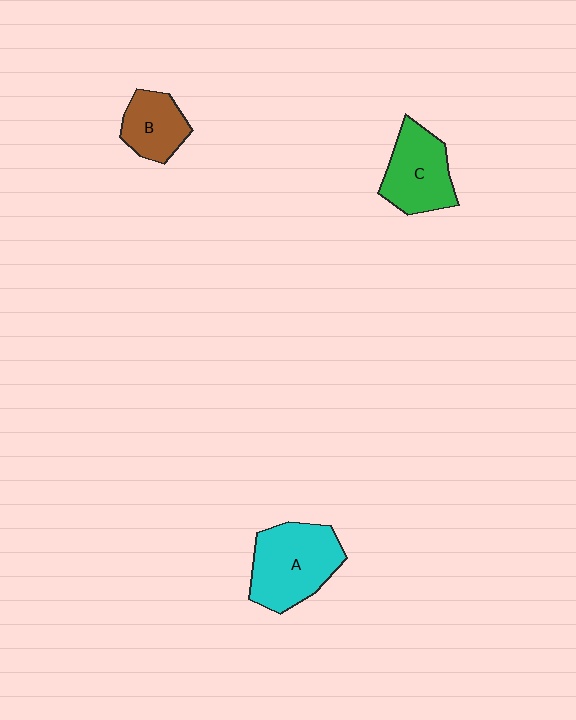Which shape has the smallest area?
Shape B (brown).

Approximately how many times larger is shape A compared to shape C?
Approximately 1.3 times.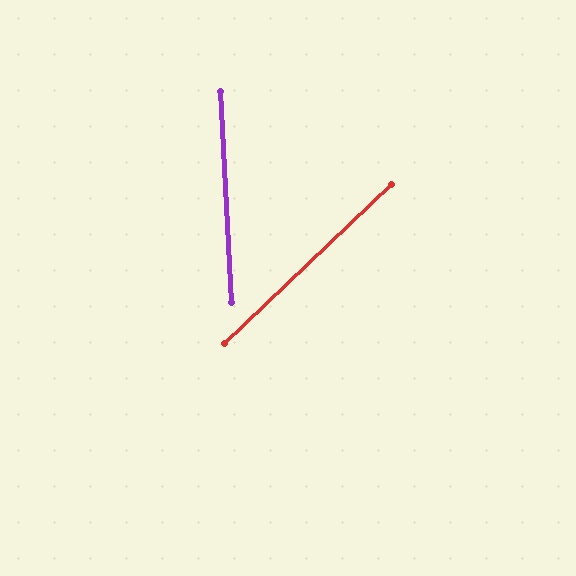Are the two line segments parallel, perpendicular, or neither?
Neither parallel nor perpendicular — they differ by about 49°.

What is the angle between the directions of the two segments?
Approximately 49 degrees.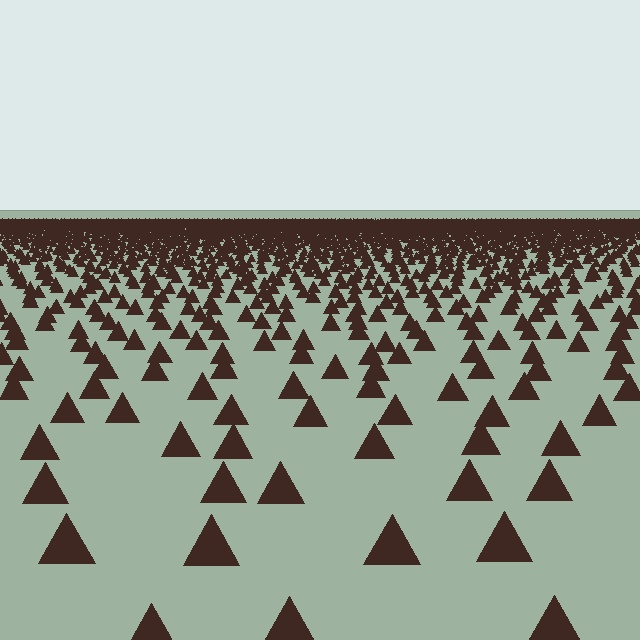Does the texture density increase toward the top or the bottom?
Density increases toward the top.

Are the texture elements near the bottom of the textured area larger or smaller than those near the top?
Larger. Near the bottom, elements are closer to the viewer and appear at a bigger on-screen size.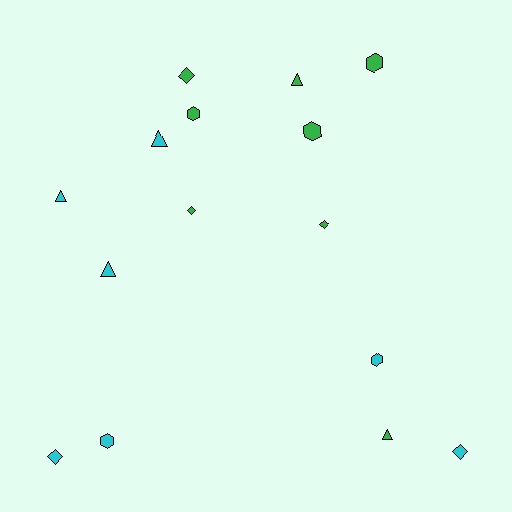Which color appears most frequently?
Green, with 8 objects.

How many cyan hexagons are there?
There are 2 cyan hexagons.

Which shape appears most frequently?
Diamond, with 5 objects.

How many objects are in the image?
There are 15 objects.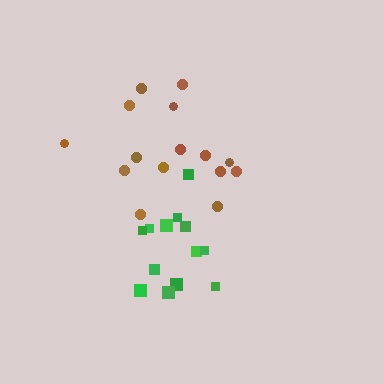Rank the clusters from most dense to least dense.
green, brown.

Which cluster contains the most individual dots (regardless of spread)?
Brown (15).